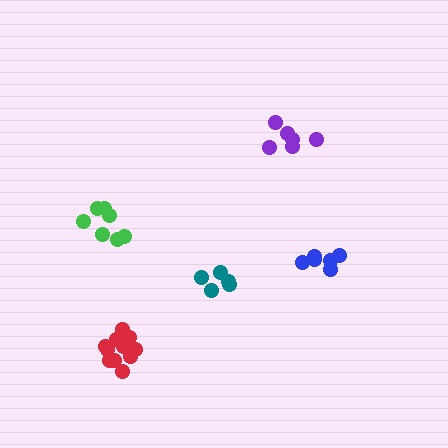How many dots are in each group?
Group 1: 7 dots, Group 2: 6 dots, Group 3: 11 dots, Group 4: 6 dots, Group 5: 5 dots (35 total).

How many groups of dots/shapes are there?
There are 5 groups.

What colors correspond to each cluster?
The clusters are colored: green, purple, red, blue, teal.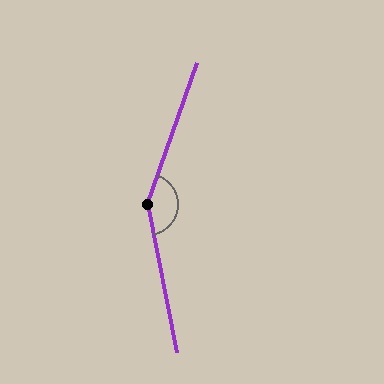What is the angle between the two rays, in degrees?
Approximately 150 degrees.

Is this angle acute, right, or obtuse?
It is obtuse.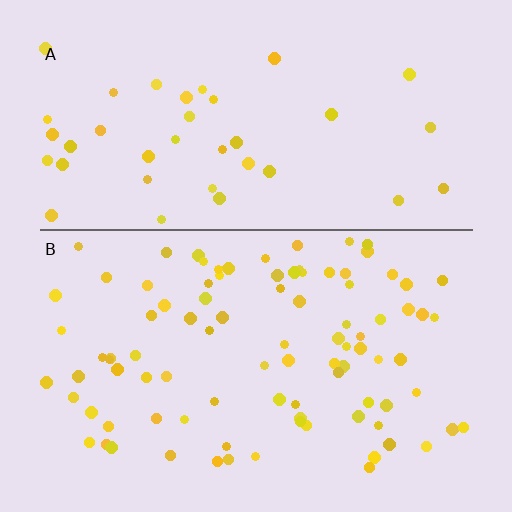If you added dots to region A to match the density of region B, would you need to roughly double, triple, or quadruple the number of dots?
Approximately double.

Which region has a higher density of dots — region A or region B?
B (the bottom).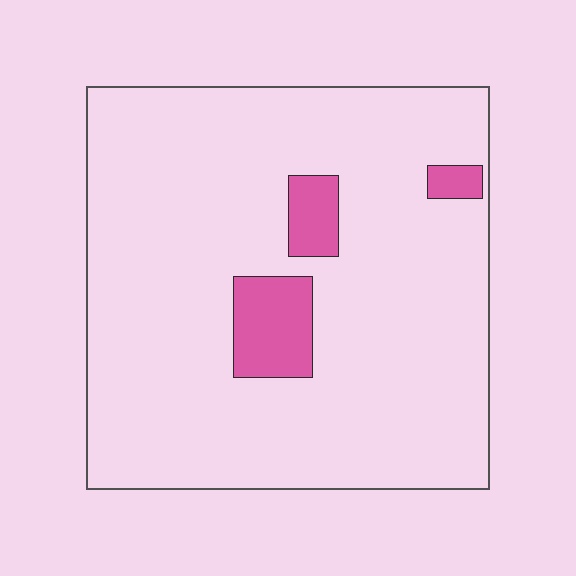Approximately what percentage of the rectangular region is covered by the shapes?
Approximately 10%.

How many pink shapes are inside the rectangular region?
3.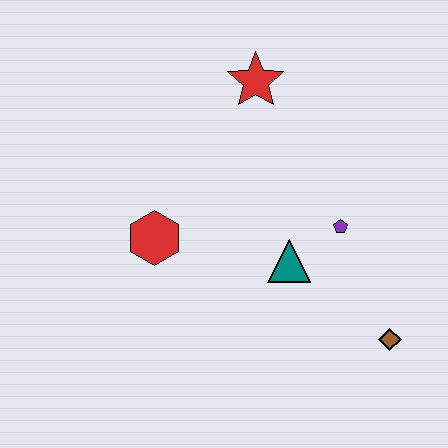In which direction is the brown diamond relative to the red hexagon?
The brown diamond is to the right of the red hexagon.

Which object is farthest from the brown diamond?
The red star is farthest from the brown diamond.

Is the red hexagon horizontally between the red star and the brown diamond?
No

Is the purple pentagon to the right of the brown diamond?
No